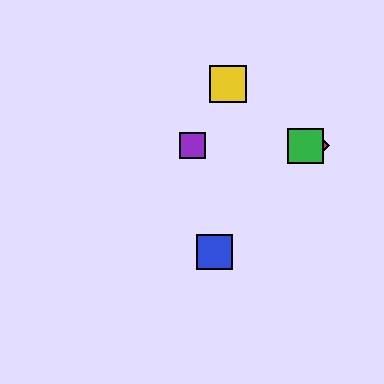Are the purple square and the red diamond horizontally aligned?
Yes, both are at y≈146.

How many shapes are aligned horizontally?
3 shapes (the red diamond, the green square, the purple square) are aligned horizontally.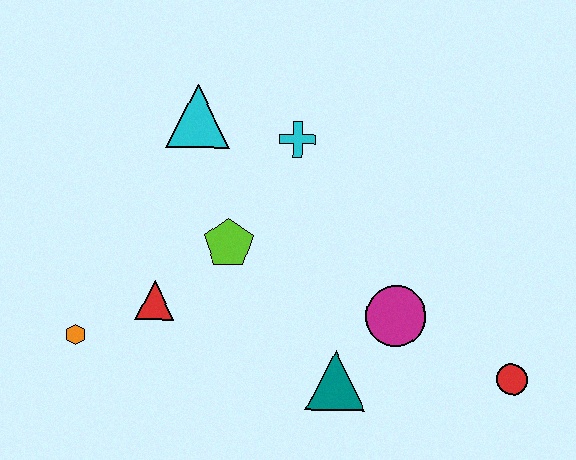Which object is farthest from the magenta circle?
The orange hexagon is farthest from the magenta circle.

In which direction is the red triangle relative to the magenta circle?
The red triangle is to the left of the magenta circle.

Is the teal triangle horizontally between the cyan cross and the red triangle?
No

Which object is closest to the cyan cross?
The cyan triangle is closest to the cyan cross.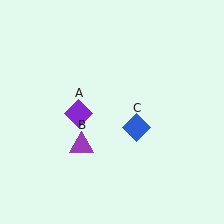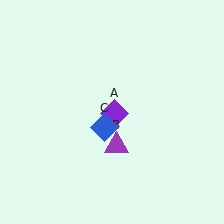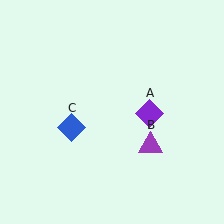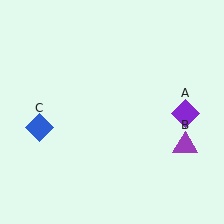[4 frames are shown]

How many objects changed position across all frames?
3 objects changed position: purple diamond (object A), purple triangle (object B), blue diamond (object C).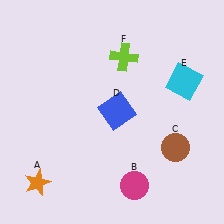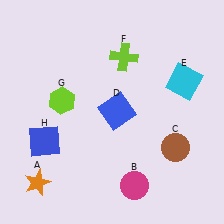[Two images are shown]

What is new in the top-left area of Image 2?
A lime hexagon (G) was added in the top-left area of Image 2.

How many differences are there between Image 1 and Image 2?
There are 2 differences between the two images.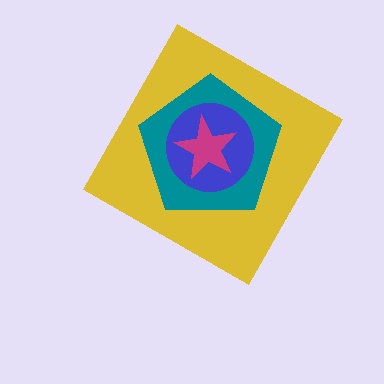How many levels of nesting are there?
4.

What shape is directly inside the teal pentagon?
The blue circle.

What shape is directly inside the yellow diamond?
The teal pentagon.